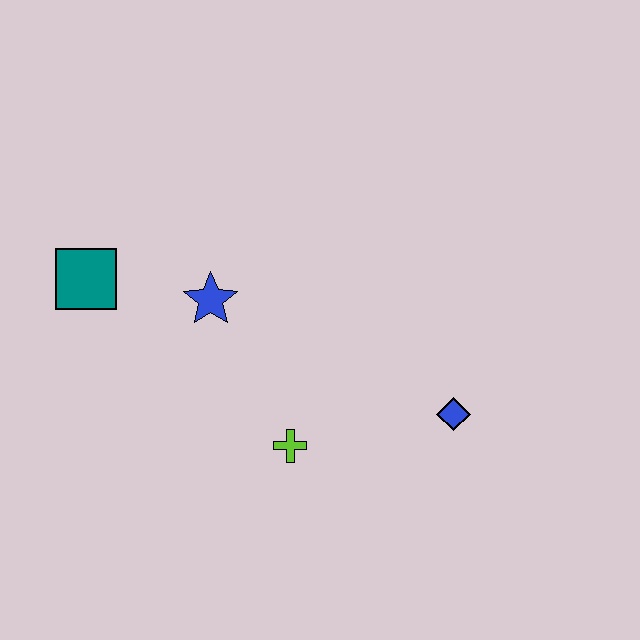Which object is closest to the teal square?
The blue star is closest to the teal square.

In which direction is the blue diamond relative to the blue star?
The blue diamond is to the right of the blue star.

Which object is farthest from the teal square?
The blue diamond is farthest from the teal square.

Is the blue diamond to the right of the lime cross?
Yes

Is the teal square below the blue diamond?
No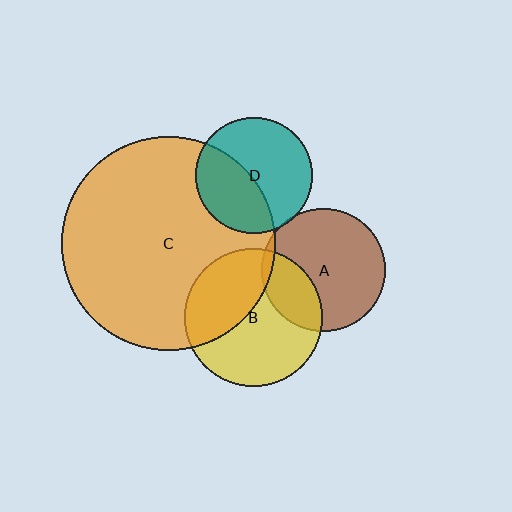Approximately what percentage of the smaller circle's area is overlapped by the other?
Approximately 40%.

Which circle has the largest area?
Circle C (orange).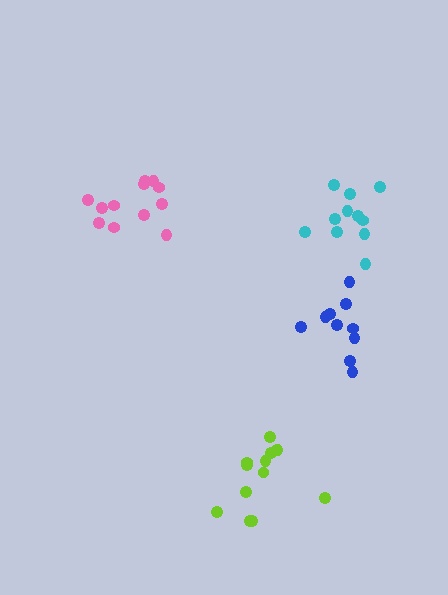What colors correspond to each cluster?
The clusters are colored: pink, blue, lime, cyan.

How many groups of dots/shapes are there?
There are 4 groups.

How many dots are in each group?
Group 1: 12 dots, Group 2: 10 dots, Group 3: 13 dots, Group 4: 11 dots (46 total).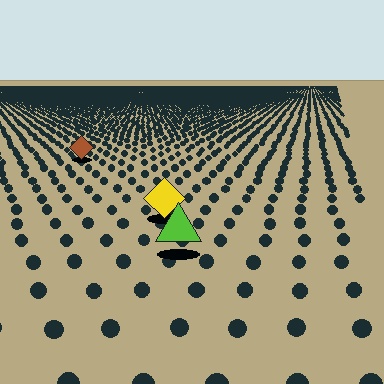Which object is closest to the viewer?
The lime triangle is closest. The texture marks near it are larger and more spread out.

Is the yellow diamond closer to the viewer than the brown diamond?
Yes. The yellow diamond is closer — you can tell from the texture gradient: the ground texture is coarser near it.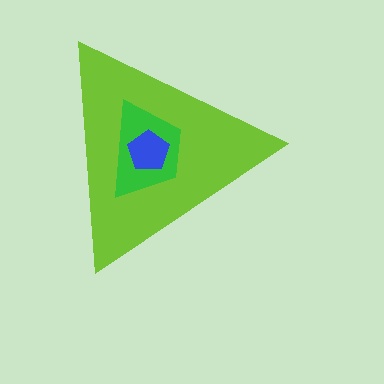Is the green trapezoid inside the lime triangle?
Yes.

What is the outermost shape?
The lime triangle.